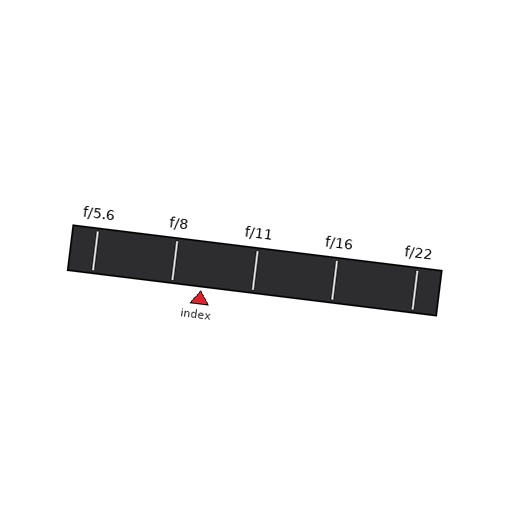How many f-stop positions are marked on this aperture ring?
There are 5 f-stop positions marked.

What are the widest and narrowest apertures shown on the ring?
The widest aperture shown is f/5.6 and the narrowest is f/22.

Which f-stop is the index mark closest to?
The index mark is closest to f/8.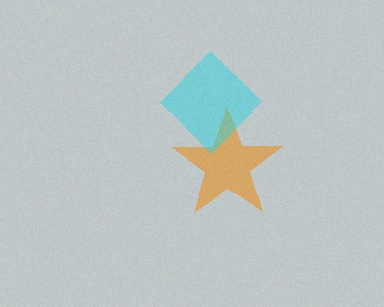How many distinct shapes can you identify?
There are 2 distinct shapes: an orange star, a cyan diamond.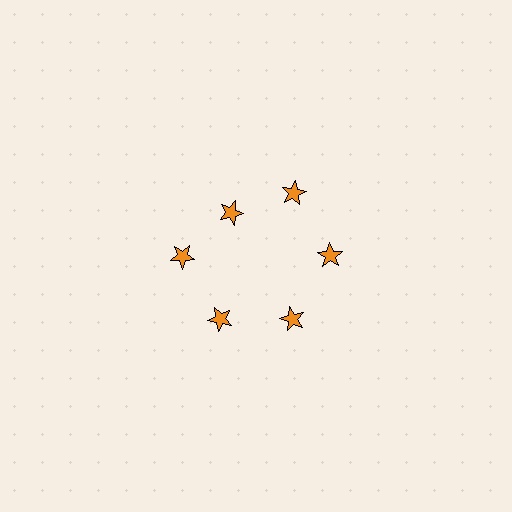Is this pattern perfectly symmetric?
No. The 6 orange stars are arranged in a ring, but one element near the 11 o'clock position is pulled inward toward the center, breaking the 6-fold rotational symmetry.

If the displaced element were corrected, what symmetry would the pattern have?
It would have 6-fold rotational symmetry — the pattern would map onto itself every 60 degrees.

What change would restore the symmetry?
The symmetry would be restored by moving it outward, back onto the ring so that all 6 stars sit at equal angles and equal distance from the center.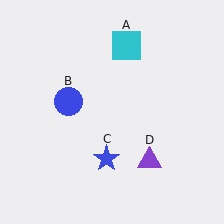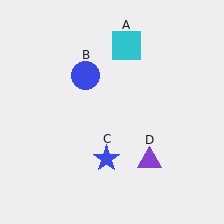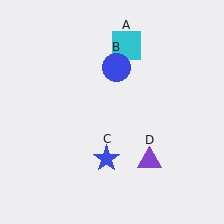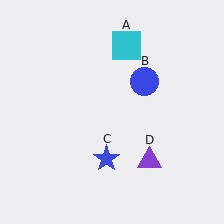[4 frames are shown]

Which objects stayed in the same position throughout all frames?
Cyan square (object A) and blue star (object C) and purple triangle (object D) remained stationary.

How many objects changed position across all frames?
1 object changed position: blue circle (object B).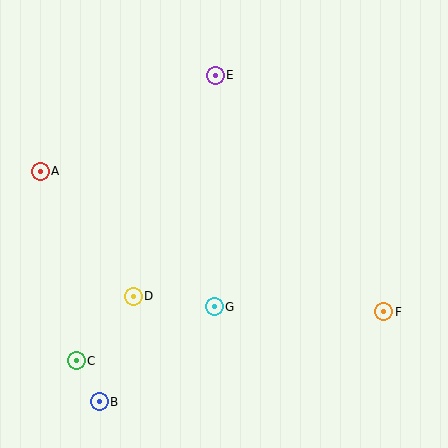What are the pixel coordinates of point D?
Point D is at (133, 296).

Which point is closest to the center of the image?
Point G at (214, 307) is closest to the center.